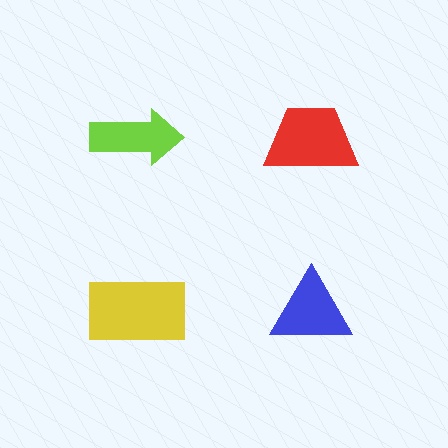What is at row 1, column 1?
A lime arrow.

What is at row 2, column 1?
A yellow rectangle.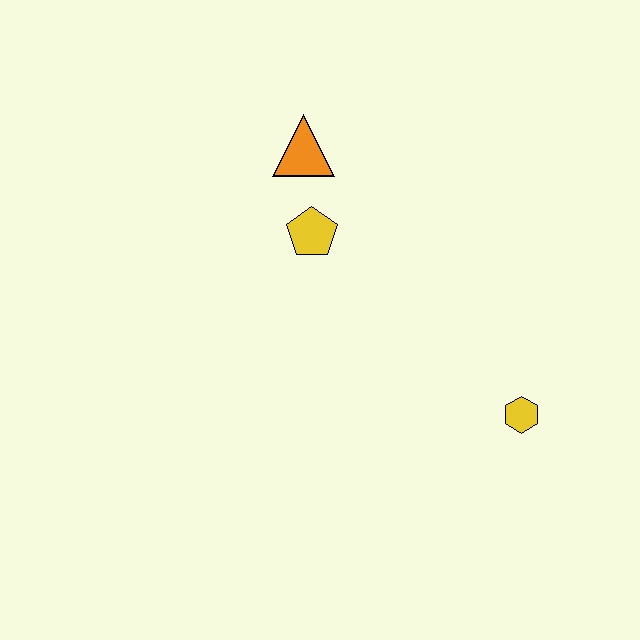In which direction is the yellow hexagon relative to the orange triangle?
The yellow hexagon is below the orange triangle.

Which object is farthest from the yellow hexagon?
The orange triangle is farthest from the yellow hexagon.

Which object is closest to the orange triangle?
The yellow pentagon is closest to the orange triangle.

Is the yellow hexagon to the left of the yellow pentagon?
No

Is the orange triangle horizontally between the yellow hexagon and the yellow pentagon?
No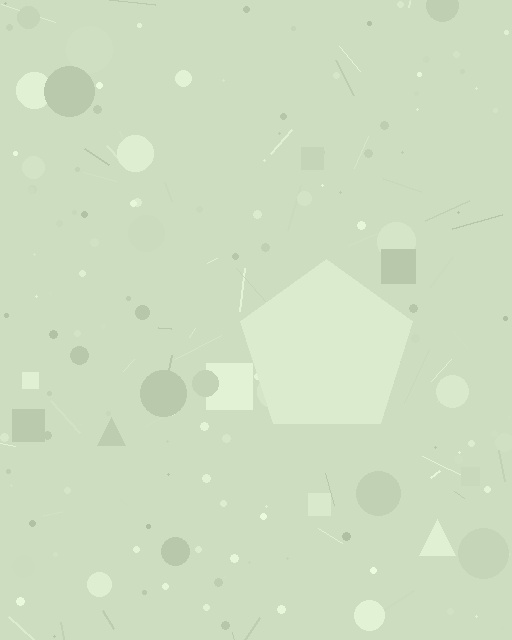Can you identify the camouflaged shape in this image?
The camouflaged shape is a pentagon.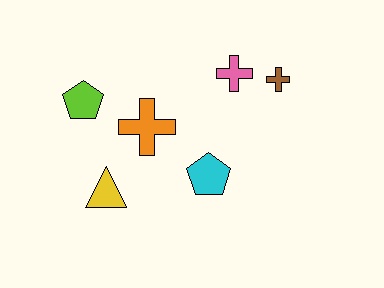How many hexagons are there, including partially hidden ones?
There are no hexagons.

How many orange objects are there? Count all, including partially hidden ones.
There is 1 orange object.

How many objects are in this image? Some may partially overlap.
There are 6 objects.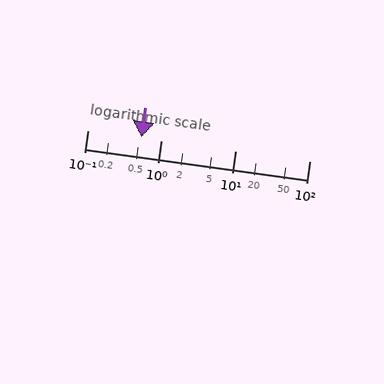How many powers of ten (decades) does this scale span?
The scale spans 3 decades, from 0.1 to 100.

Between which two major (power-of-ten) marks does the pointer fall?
The pointer is between 0.1 and 1.